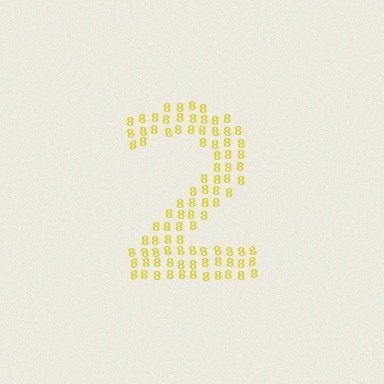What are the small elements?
The small elements are digit 8's.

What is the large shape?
The large shape is the digit 2.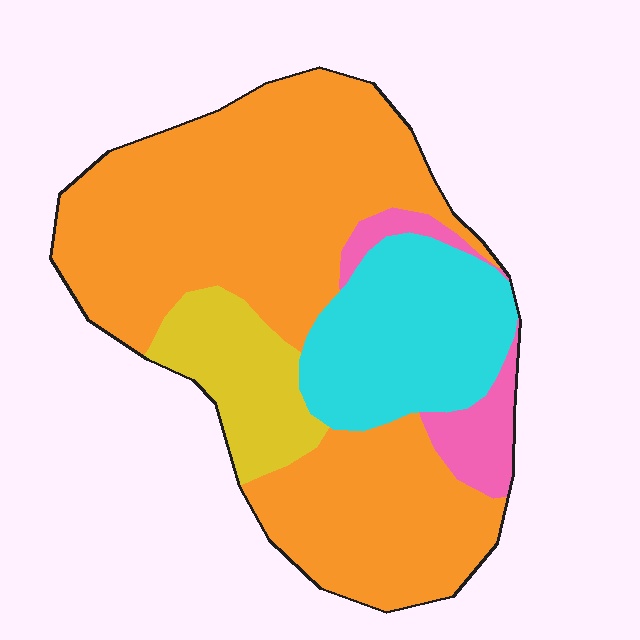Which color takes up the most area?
Orange, at roughly 60%.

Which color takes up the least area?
Pink, at roughly 5%.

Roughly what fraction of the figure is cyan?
Cyan covers 19% of the figure.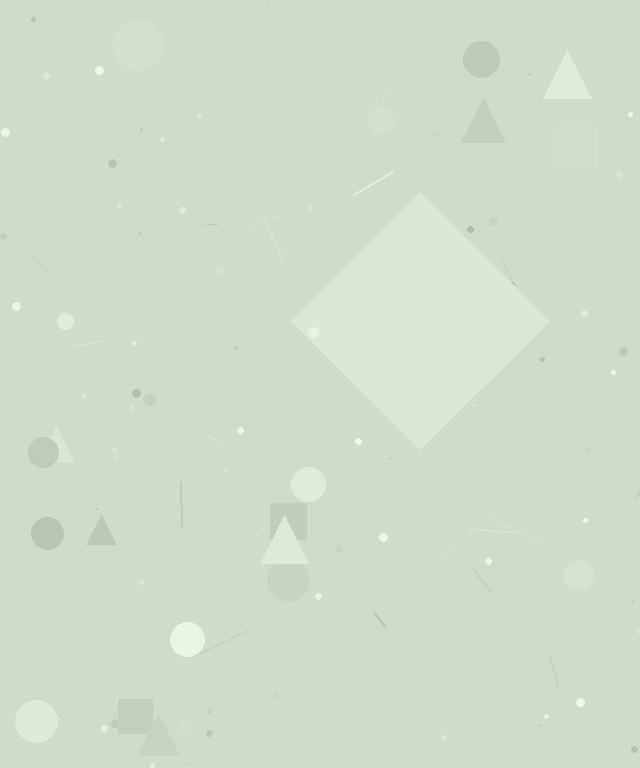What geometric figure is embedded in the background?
A diamond is embedded in the background.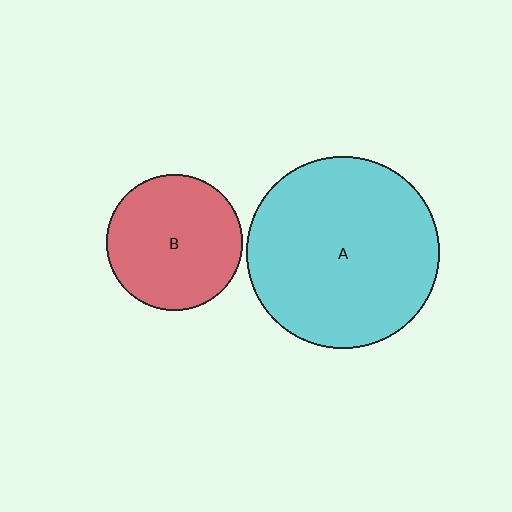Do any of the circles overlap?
No, none of the circles overlap.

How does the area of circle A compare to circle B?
Approximately 2.0 times.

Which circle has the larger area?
Circle A (cyan).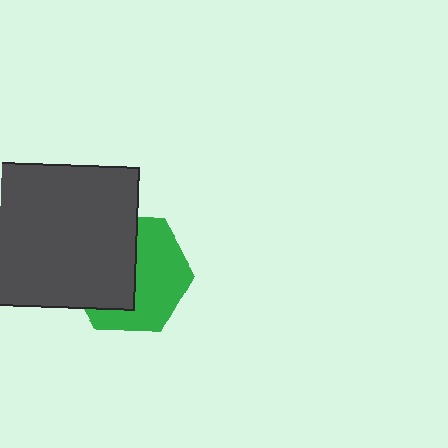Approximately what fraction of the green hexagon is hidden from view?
Roughly 48% of the green hexagon is hidden behind the dark gray square.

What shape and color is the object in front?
The object in front is a dark gray square.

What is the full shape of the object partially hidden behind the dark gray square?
The partially hidden object is a green hexagon.